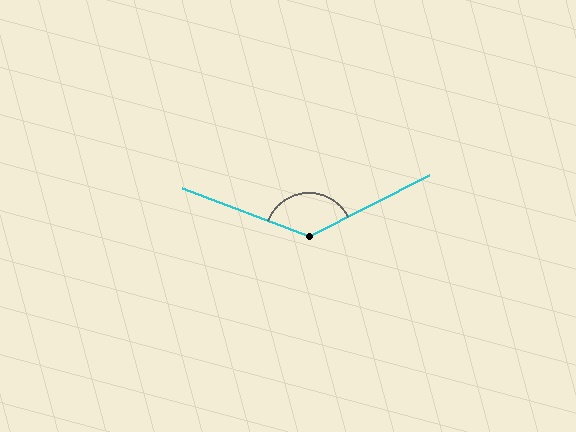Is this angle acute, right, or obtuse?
It is obtuse.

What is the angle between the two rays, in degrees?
Approximately 132 degrees.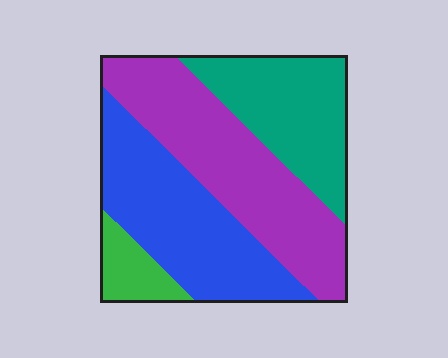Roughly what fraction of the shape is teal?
Teal takes up about one quarter (1/4) of the shape.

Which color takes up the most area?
Purple, at roughly 35%.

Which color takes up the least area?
Green, at roughly 10%.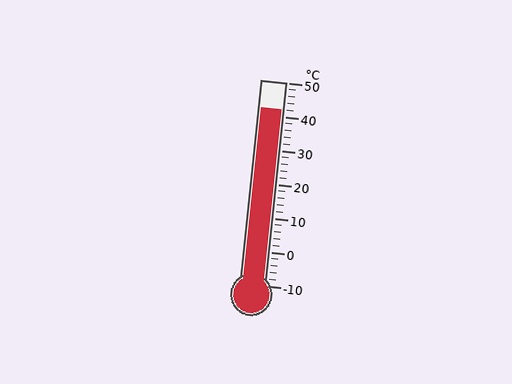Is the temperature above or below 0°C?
The temperature is above 0°C.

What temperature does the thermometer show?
The thermometer shows approximately 42°C.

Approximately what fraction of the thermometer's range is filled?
The thermometer is filled to approximately 85% of its range.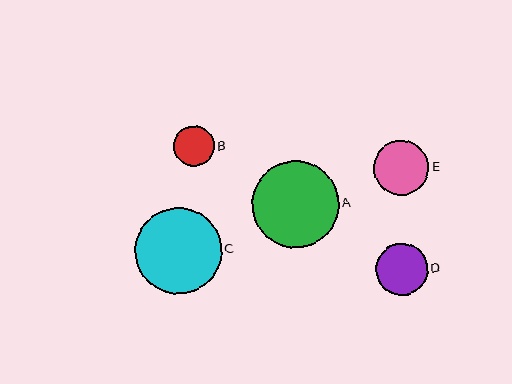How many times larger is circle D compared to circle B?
Circle D is approximately 1.3 times the size of circle B.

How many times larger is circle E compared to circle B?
Circle E is approximately 1.4 times the size of circle B.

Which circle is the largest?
Circle A is the largest with a size of approximately 87 pixels.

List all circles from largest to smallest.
From largest to smallest: A, C, E, D, B.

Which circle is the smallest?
Circle B is the smallest with a size of approximately 40 pixels.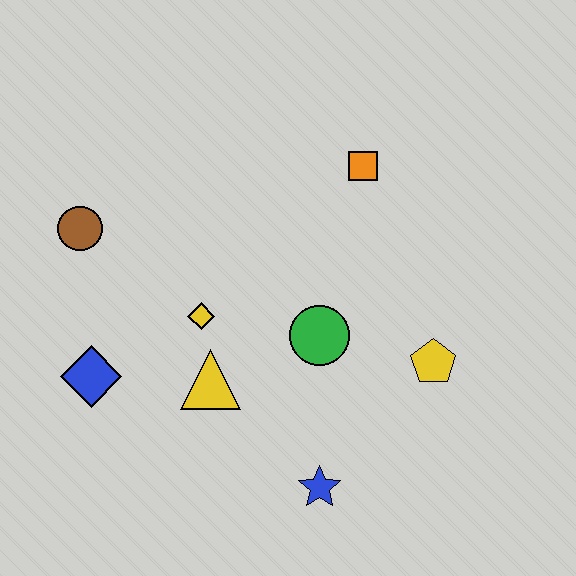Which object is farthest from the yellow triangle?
The orange square is farthest from the yellow triangle.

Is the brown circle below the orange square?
Yes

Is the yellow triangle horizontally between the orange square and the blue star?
No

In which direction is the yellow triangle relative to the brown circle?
The yellow triangle is below the brown circle.